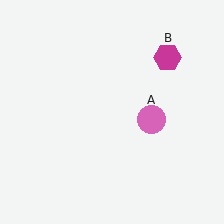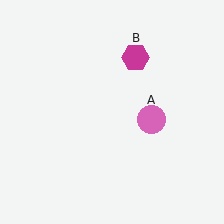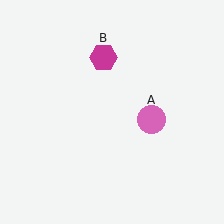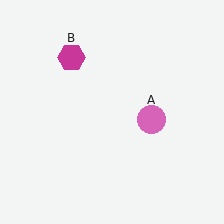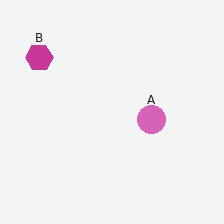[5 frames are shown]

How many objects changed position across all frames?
1 object changed position: magenta hexagon (object B).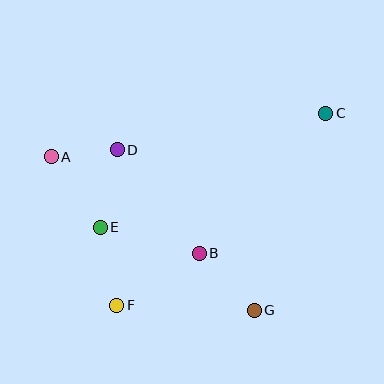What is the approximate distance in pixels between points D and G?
The distance between D and G is approximately 211 pixels.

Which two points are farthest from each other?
Points C and F are farthest from each other.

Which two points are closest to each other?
Points A and D are closest to each other.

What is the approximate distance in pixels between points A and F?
The distance between A and F is approximately 162 pixels.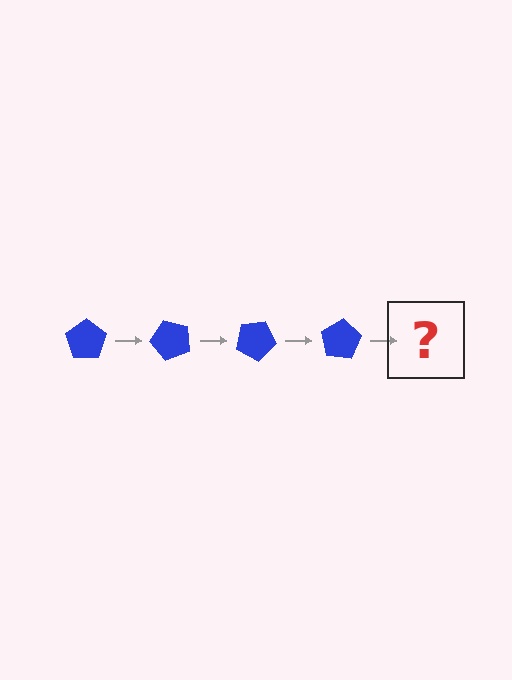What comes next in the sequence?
The next element should be a blue pentagon rotated 200 degrees.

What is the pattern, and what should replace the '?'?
The pattern is that the pentagon rotates 50 degrees each step. The '?' should be a blue pentagon rotated 200 degrees.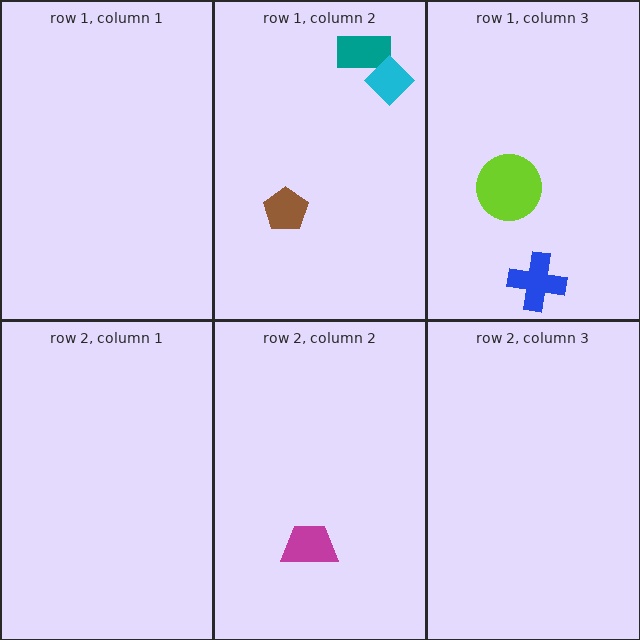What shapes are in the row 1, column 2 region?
The teal rectangle, the brown pentagon, the cyan diamond.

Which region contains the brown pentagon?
The row 1, column 2 region.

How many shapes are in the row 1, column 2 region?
3.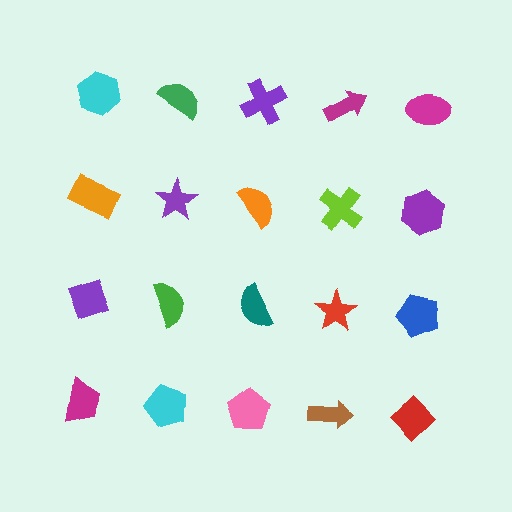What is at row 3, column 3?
A teal semicircle.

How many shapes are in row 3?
5 shapes.